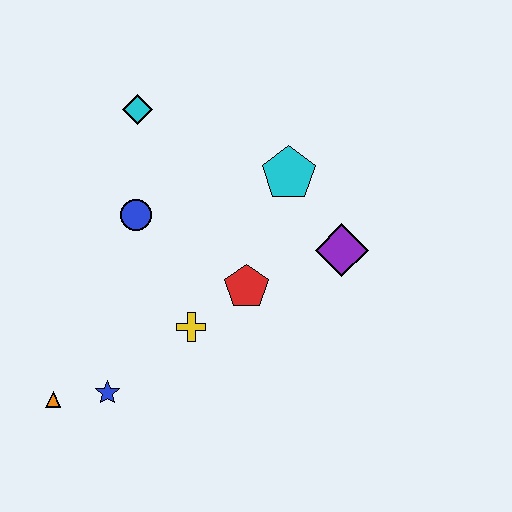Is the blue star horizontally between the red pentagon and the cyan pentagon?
No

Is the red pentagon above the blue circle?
No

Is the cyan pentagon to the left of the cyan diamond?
No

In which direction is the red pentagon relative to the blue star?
The red pentagon is to the right of the blue star.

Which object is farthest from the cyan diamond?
The orange triangle is farthest from the cyan diamond.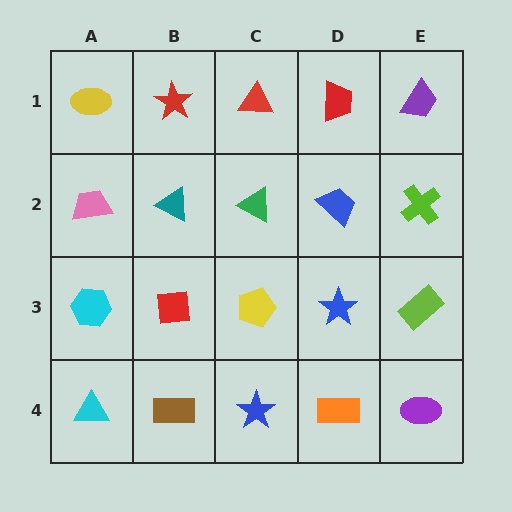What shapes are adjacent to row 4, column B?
A red square (row 3, column B), a cyan triangle (row 4, column A), a blue star (row 4, column C).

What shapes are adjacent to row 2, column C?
A red triangle (row 1, column C), a yellow pentagon (row 3, column C), a teal triangle (row 2, column B), a blue trapezoid (row 2, column D).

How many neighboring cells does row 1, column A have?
2.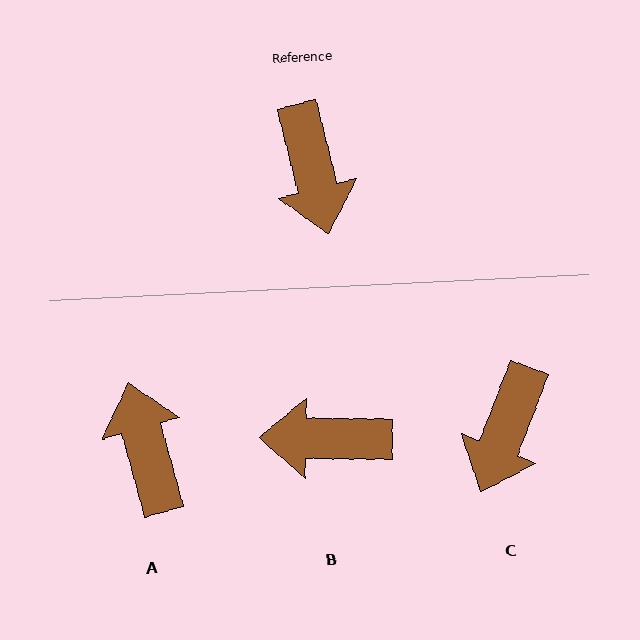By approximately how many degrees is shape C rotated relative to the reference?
Approximately 35 degrees clockwise.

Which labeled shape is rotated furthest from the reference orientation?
A, about 178 degrees away.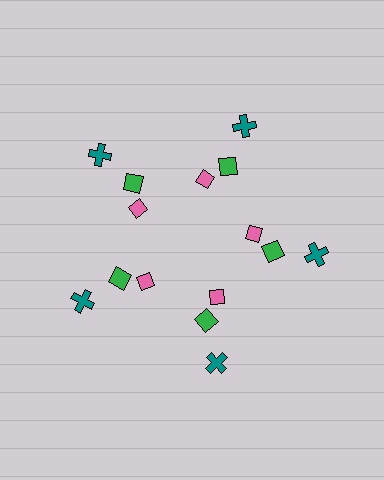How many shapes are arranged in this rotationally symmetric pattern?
There are 15 shapes, arranged in 5 groups of 3.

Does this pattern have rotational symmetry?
Yes, this pattern has 5-fold rotational symmetry. It looks the same after rotating 72 degrees around the center.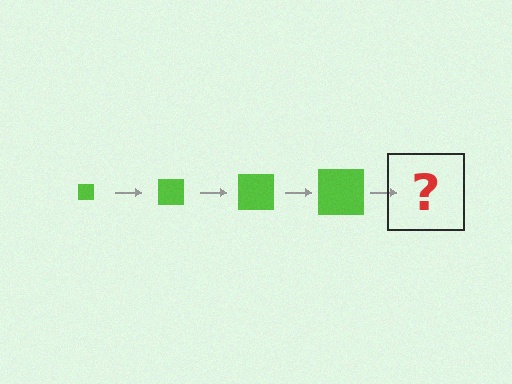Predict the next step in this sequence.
The next step is a lime square, larger than the previous one.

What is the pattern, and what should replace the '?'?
The pattern is that the square gets progressively larger each step. The '?' should be a lime square, larger than the previous one.